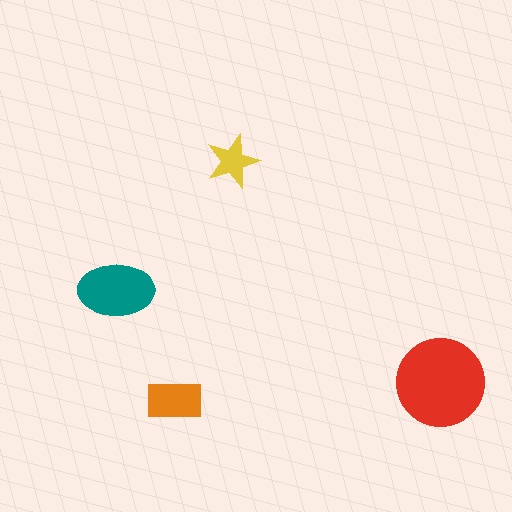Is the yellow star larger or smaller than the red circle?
Smaller.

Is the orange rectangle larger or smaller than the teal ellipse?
Smaller.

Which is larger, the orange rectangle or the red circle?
The red circle.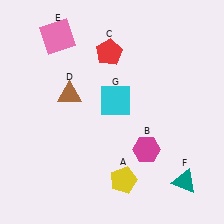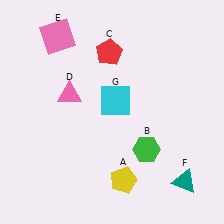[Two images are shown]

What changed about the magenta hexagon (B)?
In Image 1, B is magenta. In Image 2, it changed to green.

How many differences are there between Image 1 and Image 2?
There are 2 differences between the two images.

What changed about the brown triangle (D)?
In Image 1, D is brown. In Image 2, it changed to pink.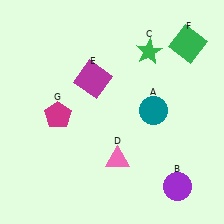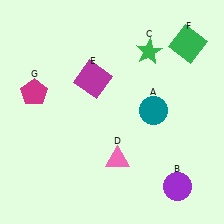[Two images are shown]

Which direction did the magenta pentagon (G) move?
The magenta pentagon (G) moved left.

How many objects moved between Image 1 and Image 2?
1 object moved between the two images.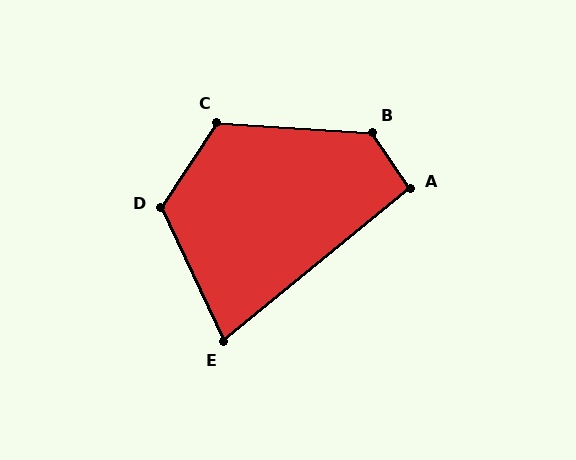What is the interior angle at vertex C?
Approximately 120 degrees (obtuse).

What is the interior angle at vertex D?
Approximately 122 degrees (obtuse).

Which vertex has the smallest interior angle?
E, at approximately 76 degrees.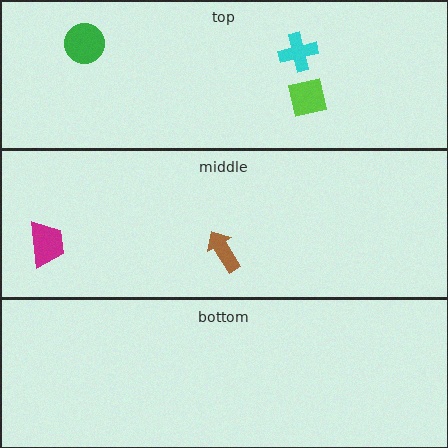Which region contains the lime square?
The top region.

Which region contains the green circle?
The top region.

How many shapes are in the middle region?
2.